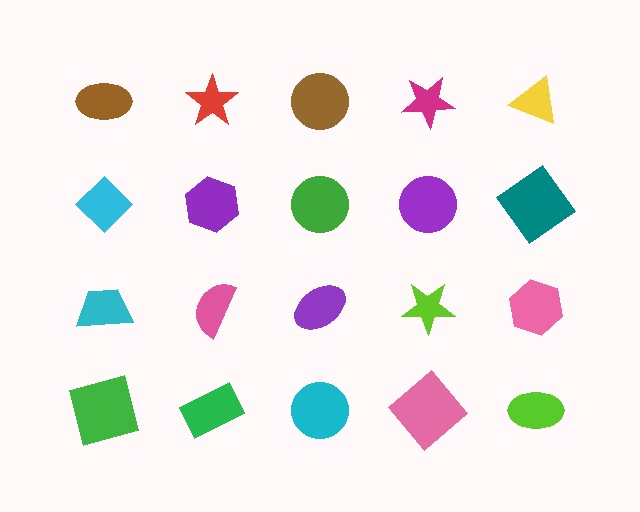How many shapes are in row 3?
5 shapes.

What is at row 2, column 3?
A green circle.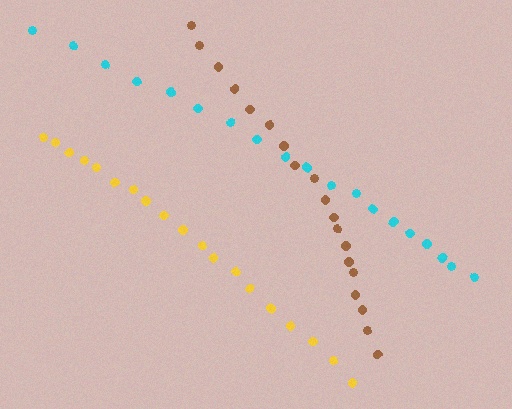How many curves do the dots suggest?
There are 3 distinct paths.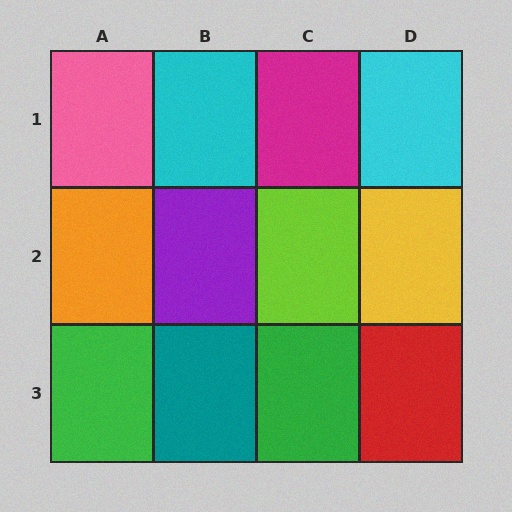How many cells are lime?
1 cell is lime.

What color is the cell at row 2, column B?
Purple.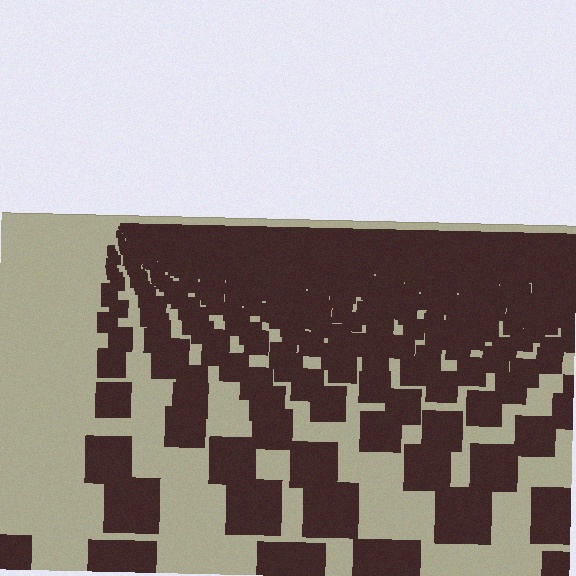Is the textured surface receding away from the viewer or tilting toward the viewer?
The surface is receding away from the viewer. Texture elements get smaller and denser toward the top.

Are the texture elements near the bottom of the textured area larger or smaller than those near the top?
Larger. Near the bottom, elements are closer to the viewer and appear at a bigger on-screen size.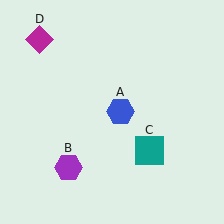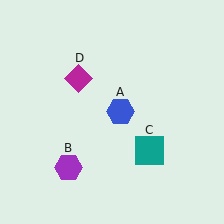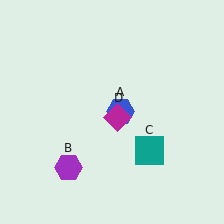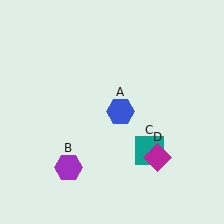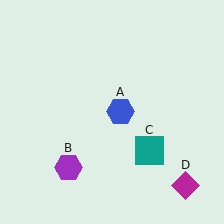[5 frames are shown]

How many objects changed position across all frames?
1 object changed position: magenta diamond (object D).